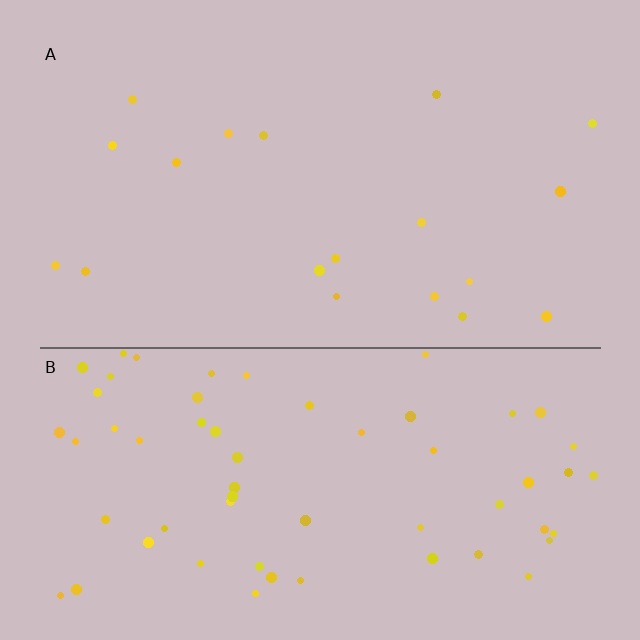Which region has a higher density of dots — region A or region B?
B (the bottom).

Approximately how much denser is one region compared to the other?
Approximately 3.3× — region B over region A.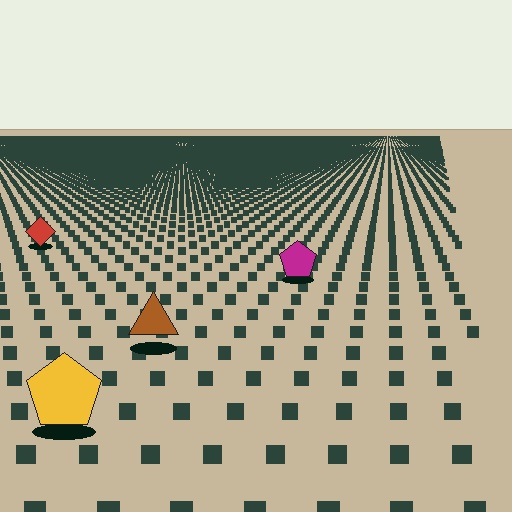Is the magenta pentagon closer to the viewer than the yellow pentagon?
No. The yellow pentagon is closer — you can tell from the texture gradient: the ground texture is coarser near it.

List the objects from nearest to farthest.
From nearest to farthest: the yellow pentagon, the brown triangle, the magenta pentagon, the red diamond.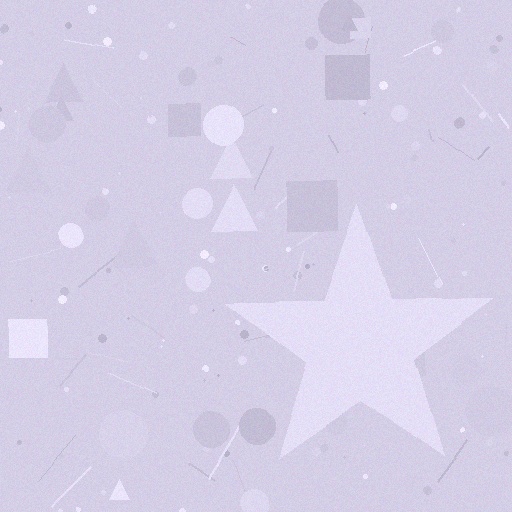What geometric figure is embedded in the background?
A star is embedded in the background.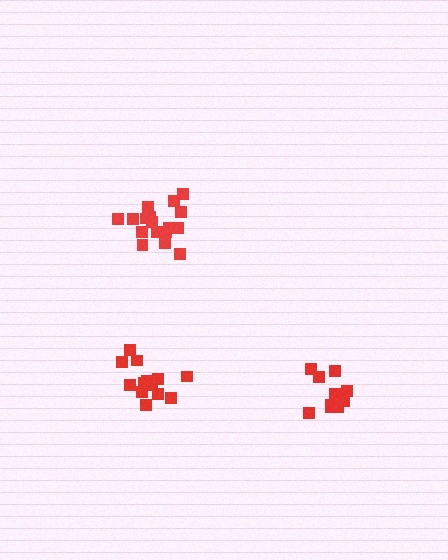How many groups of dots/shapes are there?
There are 3 groups.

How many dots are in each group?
Group 1: 14 dots, Group 2: 17 dots, Group 3: 13 dots (44 total).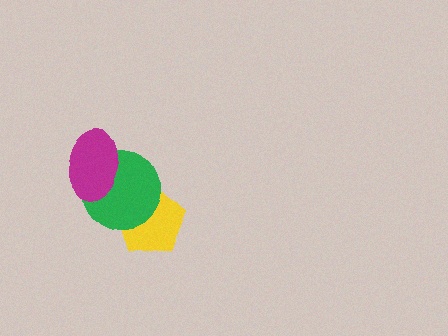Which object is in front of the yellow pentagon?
The green circle is in front of the yellow pentagon.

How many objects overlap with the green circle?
2 objects overlap with the green circle.